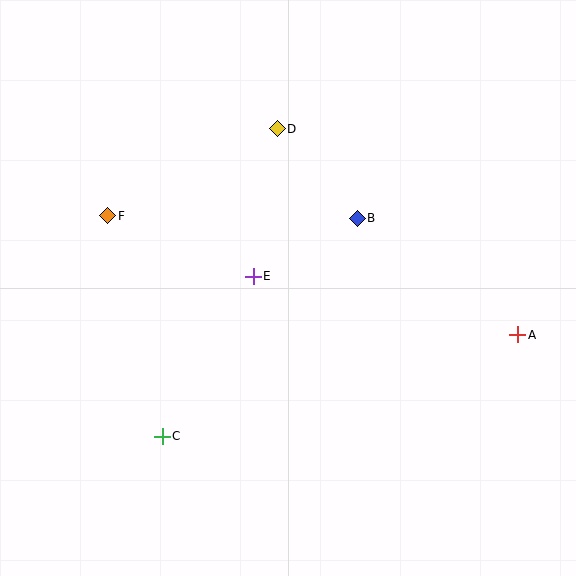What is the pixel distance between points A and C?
The distance between A and C is 370 pixels.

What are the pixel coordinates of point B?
Point B is at (357, 218).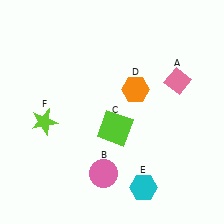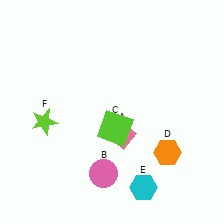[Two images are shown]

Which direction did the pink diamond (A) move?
The pink diamond (A) moved left.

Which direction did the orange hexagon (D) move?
The orange hexagon (D) moved down.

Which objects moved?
The objects that moved are: the pink diamond (A), the orange hexagon (D).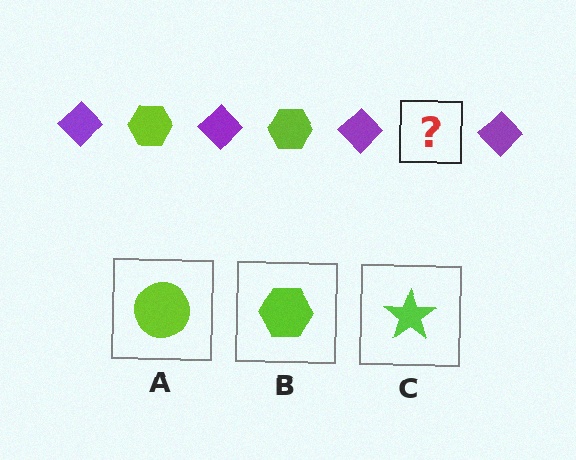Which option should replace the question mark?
Option B.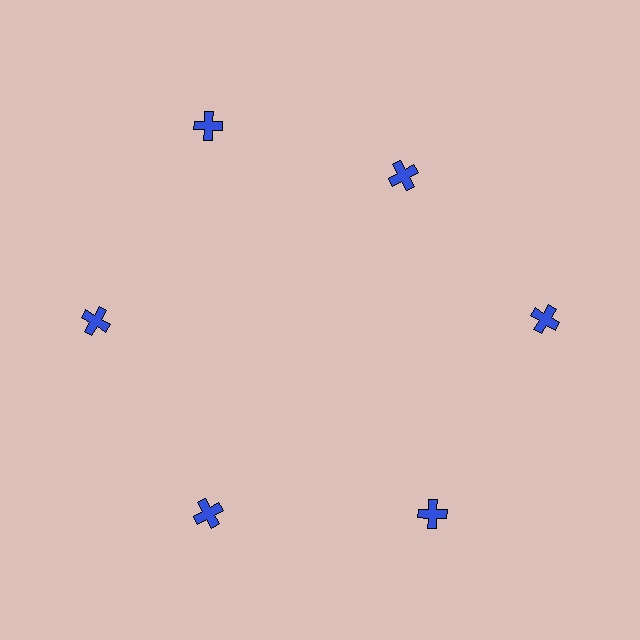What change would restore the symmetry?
The symmetry would be restored by moving it outward, back onto the ring so that all 6 crosses sit at equal angles and equal distance from the center.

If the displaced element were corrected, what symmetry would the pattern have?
It would have 6-fold rotational symmetry — the pattern would map onto itself every 60 degrees.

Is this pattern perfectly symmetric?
No. The 6 blue crosses are arranged in a ring, but one element near the 1 o'clock position is pulled inward toward the center, breaking the 6-fold rotational symmetry.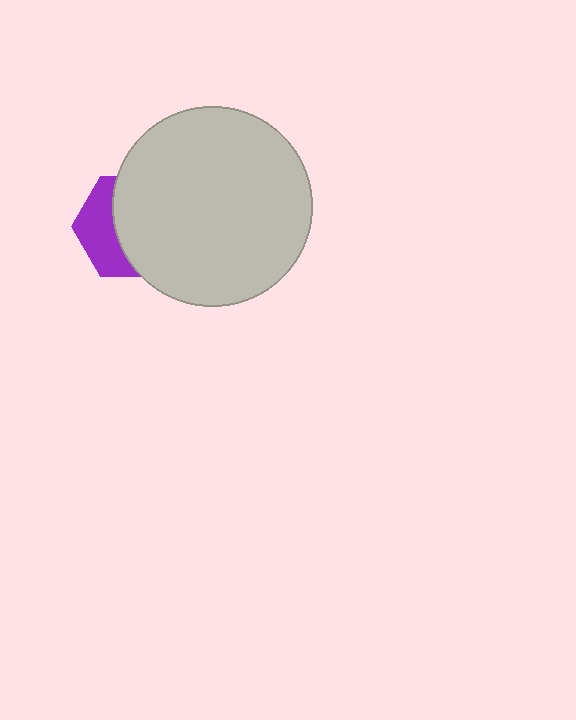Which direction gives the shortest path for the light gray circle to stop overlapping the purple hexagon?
Moving right gives the shortest separation.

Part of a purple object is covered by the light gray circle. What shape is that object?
It is a hexagon.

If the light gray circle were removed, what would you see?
You would see the complete purple hexagon.